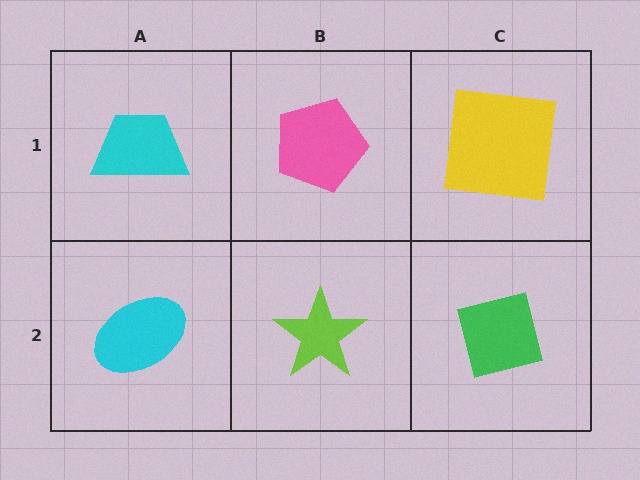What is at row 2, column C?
A green square.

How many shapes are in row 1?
3 shapes.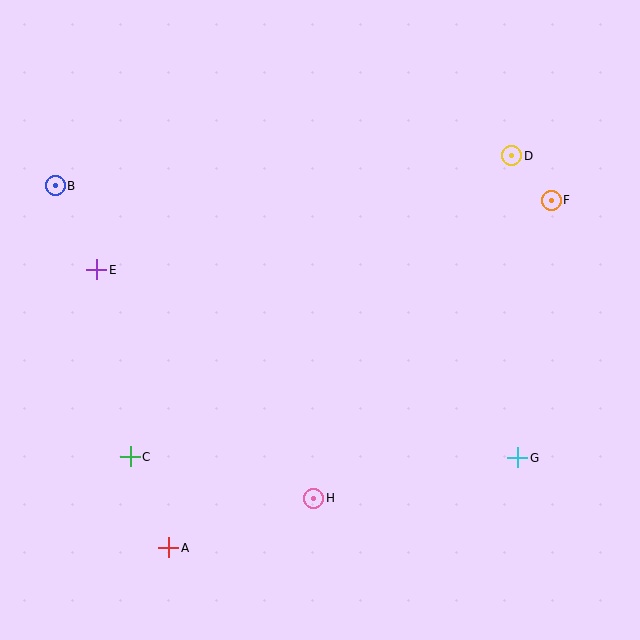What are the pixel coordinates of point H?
Point H is at (314, 498).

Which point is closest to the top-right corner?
Point D is closest to the top-right corner.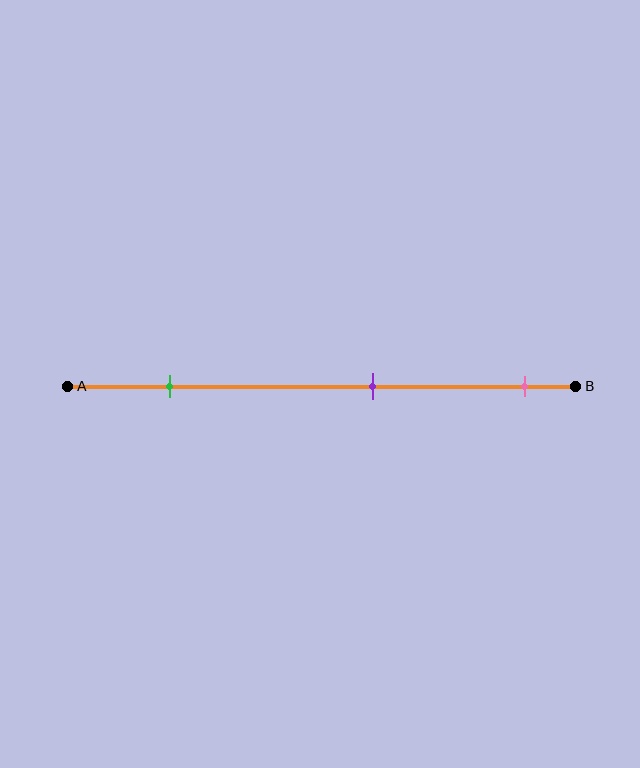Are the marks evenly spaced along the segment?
Yes, the marks are approximately evenly spaced.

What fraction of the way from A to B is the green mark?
The green mark is approximately 20% (0.2) of the way from A to B.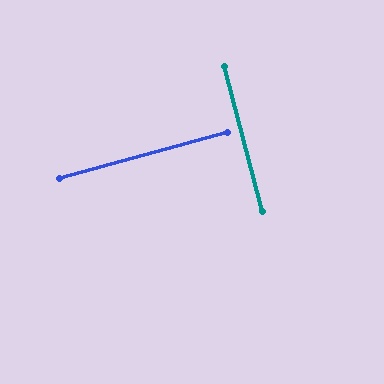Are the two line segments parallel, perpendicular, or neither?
Perpendicular — they meet at approximately 89°.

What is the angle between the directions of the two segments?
Approximately 89 degrees.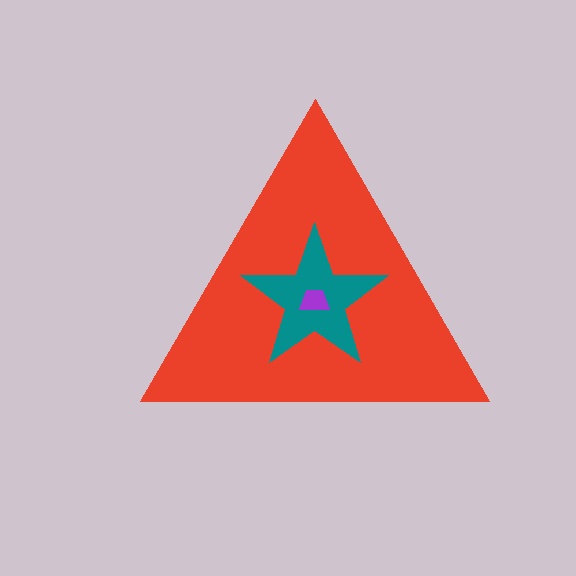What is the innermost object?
The purple trapezoid.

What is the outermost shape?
The red triangle.